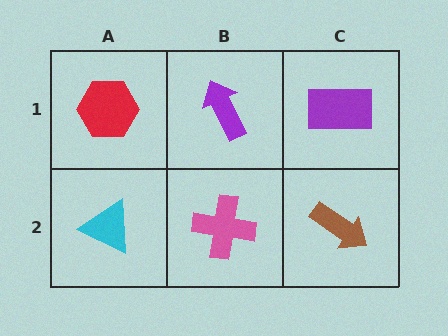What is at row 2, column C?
A brown arrow.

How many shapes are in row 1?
3 shapes.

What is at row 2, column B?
A pink cross.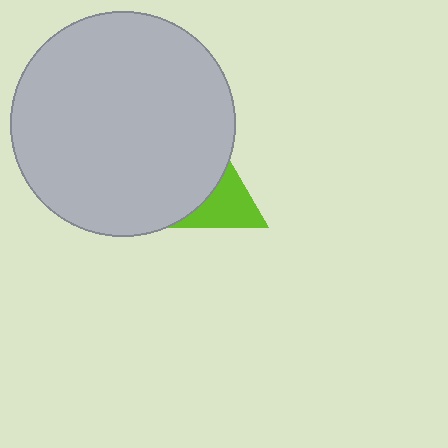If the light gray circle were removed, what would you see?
You would see the complete lime triangle.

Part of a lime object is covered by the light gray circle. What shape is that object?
It is a triangle.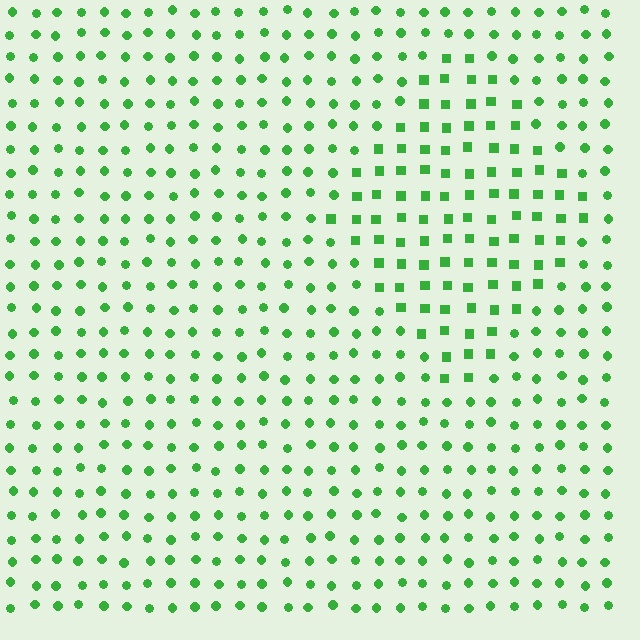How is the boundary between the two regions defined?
The boundary is defined by a change in element shape: squares inside vs. circles outside. All elements share the same color and spacing.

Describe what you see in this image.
The image is filled with small green elements arranged in a uniform grid. A diamond-shaped region contains squares, while the surrounding area contains circles. The boundary is defined purely by the change in element shape.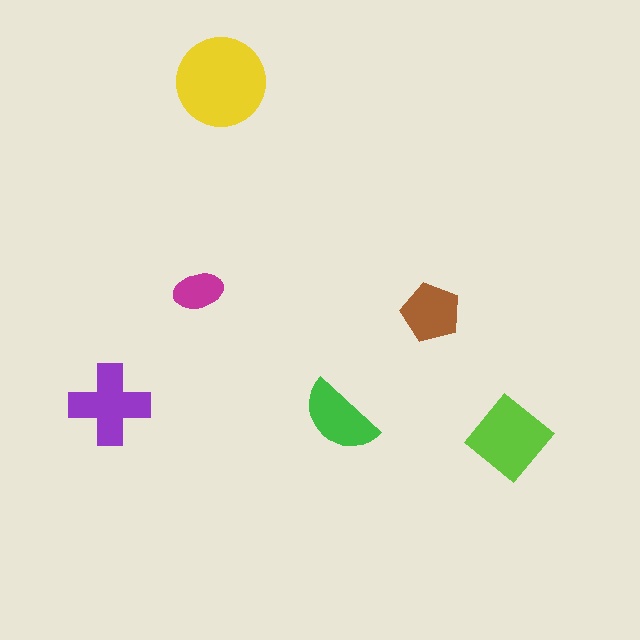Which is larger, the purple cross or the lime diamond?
The lime diamond.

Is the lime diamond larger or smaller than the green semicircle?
Larger.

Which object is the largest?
The yellow circle.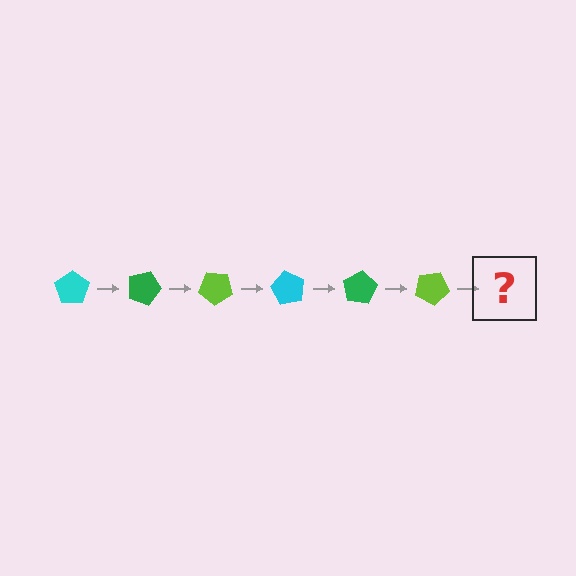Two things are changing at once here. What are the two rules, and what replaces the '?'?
The two rules are that it rotates 20 degrees each step and the color cycles through cyan, green, and lime. The '?' should be a cyan pentagon, rotated 120 degrees from the start.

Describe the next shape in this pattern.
It should be a cyan pentagon, rotated 120 degrees from the start.